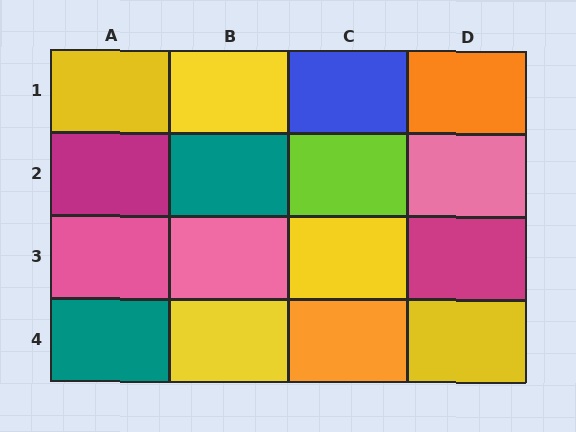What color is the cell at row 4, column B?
Yellow.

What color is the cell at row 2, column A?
Magenta.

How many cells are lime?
1 cell is lime.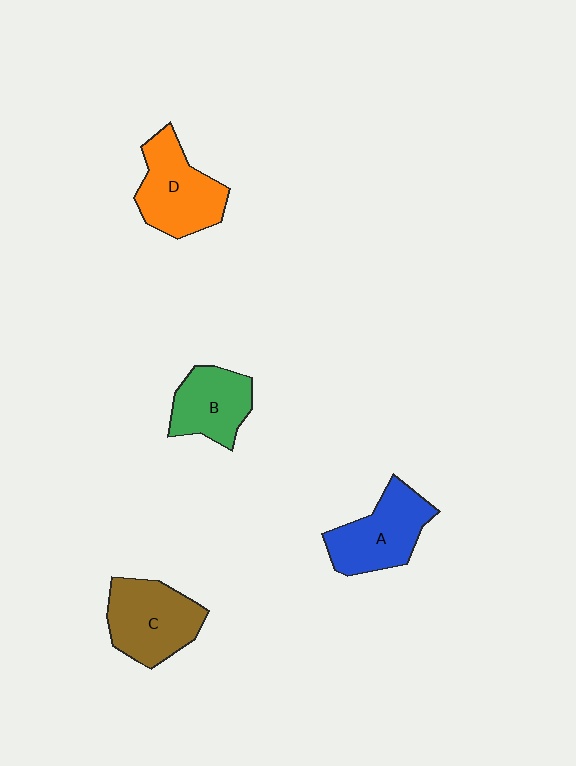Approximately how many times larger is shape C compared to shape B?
Approximately 1.3 times.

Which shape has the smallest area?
Shape B (green).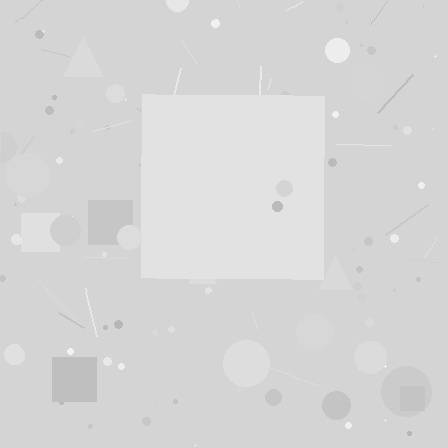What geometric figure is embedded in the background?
A square is embedded in the background.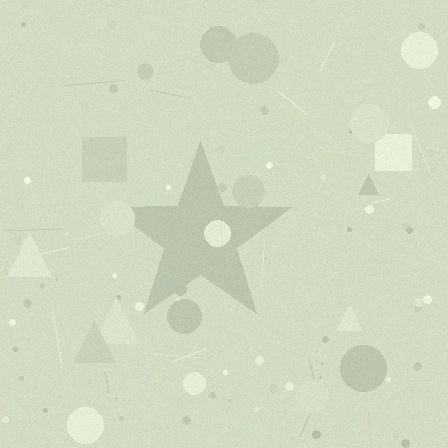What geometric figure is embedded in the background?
A star is embedded in the background.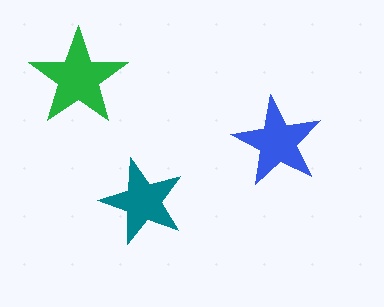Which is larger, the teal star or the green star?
The green one.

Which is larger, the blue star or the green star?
The green one.